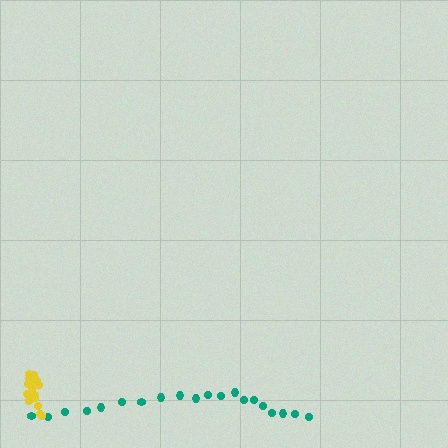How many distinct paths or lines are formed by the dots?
There are 2 distinct paths.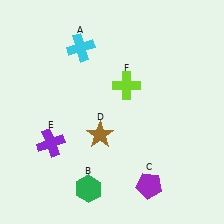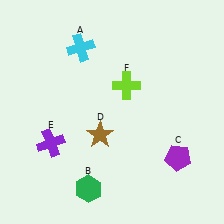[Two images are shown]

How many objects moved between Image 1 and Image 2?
1 object moved between the two images.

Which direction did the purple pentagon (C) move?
The purple pentagon (C) moved right.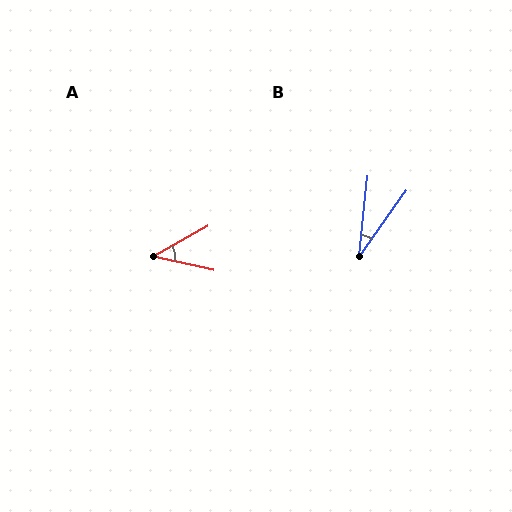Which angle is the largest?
A, at approximately 41 degrees.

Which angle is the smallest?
B, at approximately 29 degrees.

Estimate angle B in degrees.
Approximately 29 degrees.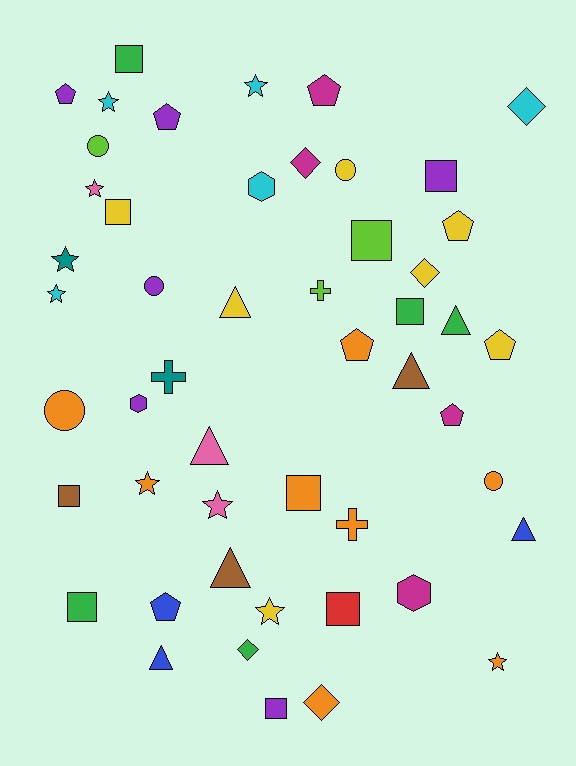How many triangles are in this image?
There are 7 triangles.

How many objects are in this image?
There are 50 objects.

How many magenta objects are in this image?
There are 4 magenta objects.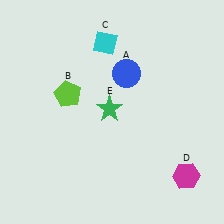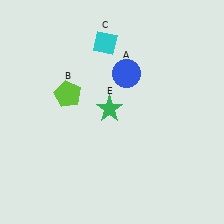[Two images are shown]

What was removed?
The magenta hexagon (D) was removed in Image 2.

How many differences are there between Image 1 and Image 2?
There is 1 difference between the two images.